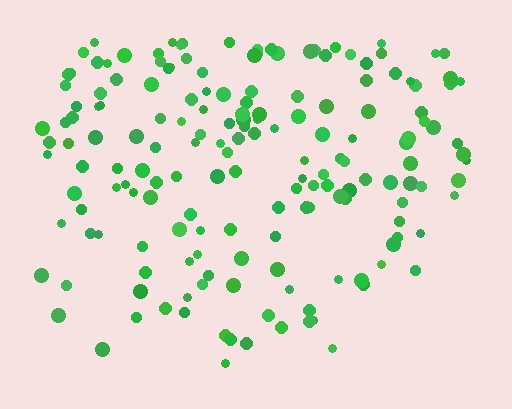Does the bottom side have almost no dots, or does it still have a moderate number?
Still a moderate number, just noticeably fewer than the top.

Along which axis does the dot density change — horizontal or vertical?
Vertical.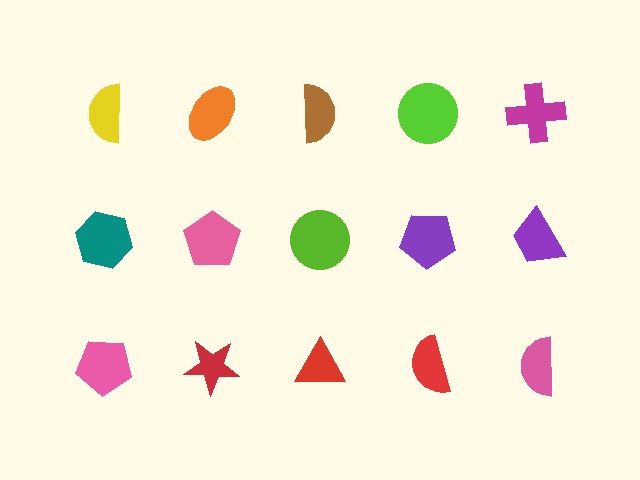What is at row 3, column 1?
A pink pentagon.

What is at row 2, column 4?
A purple pentagon.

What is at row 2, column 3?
A lime circle.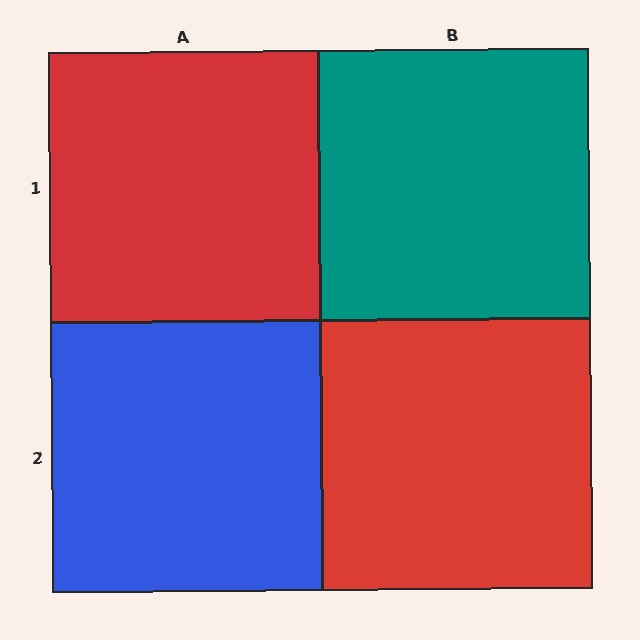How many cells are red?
2 cells are red.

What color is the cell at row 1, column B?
Teal.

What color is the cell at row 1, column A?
Red.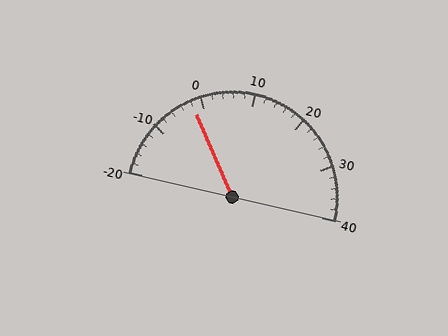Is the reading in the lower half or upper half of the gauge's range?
The reading is in the lower half of the range (-20 to 40).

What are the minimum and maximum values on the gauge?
The gauge ranges from -20 to 40.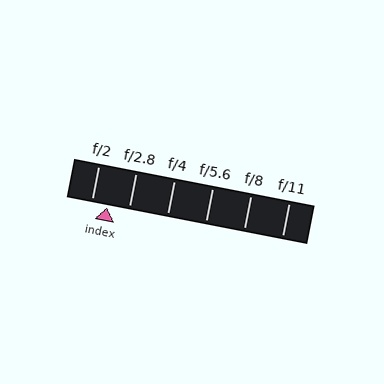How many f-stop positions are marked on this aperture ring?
There are 6 f-stop positions marked.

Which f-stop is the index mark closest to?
The index mark is closest to f/2.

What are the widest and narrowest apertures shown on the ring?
The widest aperture shown is f/2 and the narrowest is f/11.